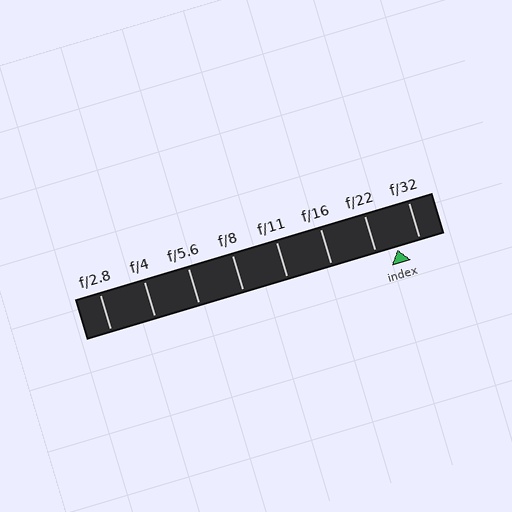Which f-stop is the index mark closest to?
The index mark is closest to f/22.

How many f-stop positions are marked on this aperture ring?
There are 8 f-stop positions marked.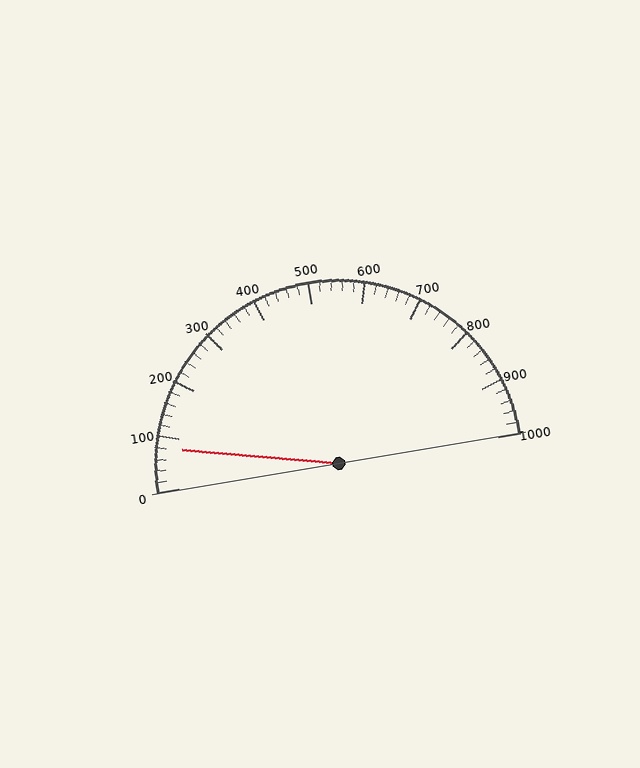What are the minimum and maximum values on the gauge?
The gauge ranges from 0 to 1000.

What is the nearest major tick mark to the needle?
The nearest major tick mark is 100.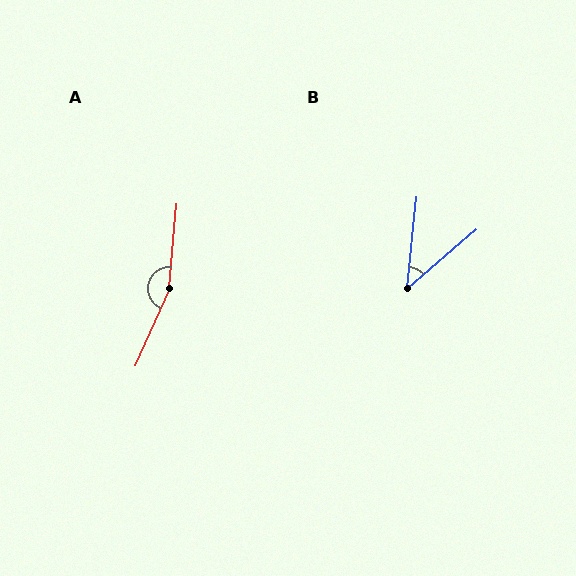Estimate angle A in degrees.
Approximately 161 degrees.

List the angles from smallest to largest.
B (43°), A (161°).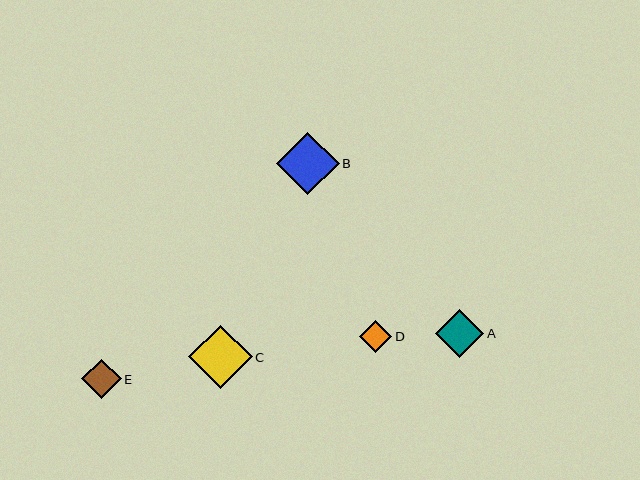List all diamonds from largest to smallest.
From largest to smallest: C, B, A, E, D.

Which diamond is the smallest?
Diamond D is the smallest with a size of approximately 32 pixels.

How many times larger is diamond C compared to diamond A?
Diamond C is approximately 1.3 times the size of diamond A.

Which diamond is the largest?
Diamond C is the largest with a size of approximately 64 pixels.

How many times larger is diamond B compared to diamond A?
Diamond B is approximately 1.3 times the size of diamond A.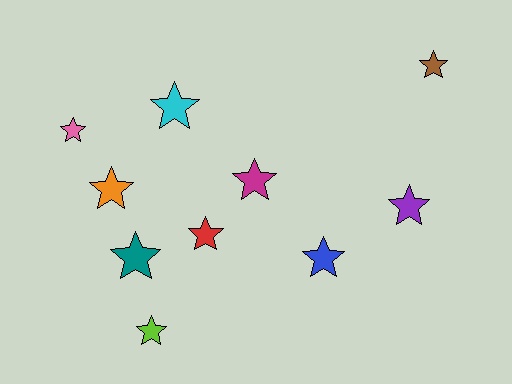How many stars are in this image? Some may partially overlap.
There are 10 stars.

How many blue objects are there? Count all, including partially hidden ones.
There is 1 blue object.